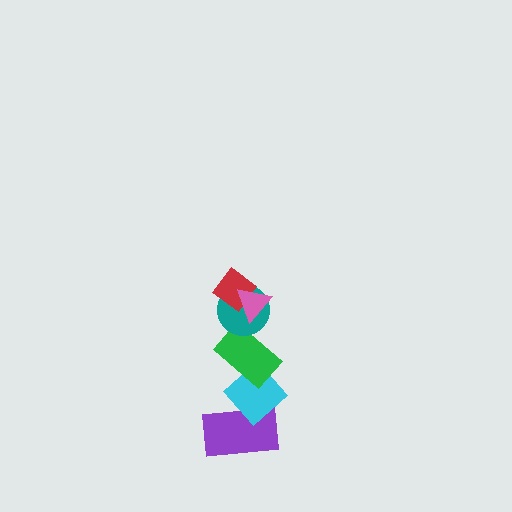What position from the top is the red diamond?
The red diamond is 2nd from the top.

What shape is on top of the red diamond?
The pink triangle is on top of the red diamond.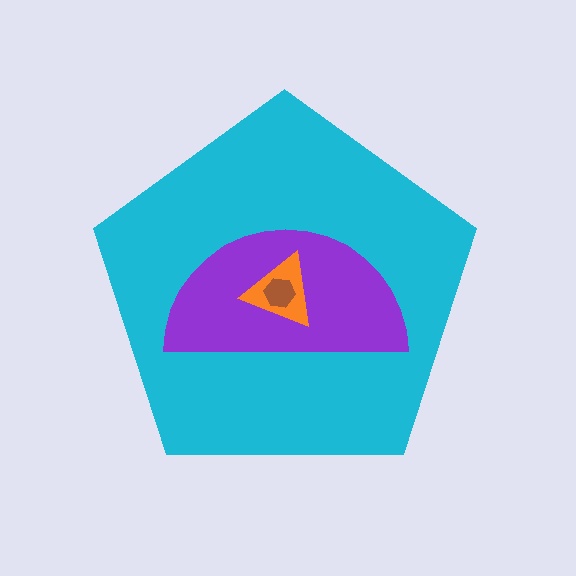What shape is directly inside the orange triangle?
The brown hexagon.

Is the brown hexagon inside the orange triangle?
Yes.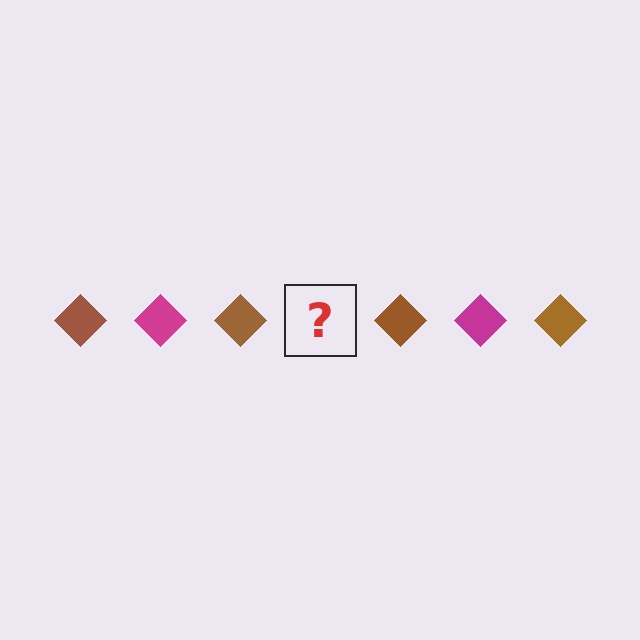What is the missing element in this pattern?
The missing element is a magenta diamond.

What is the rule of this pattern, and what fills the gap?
The rule is that the pattern cycles through brown, magenta diamonds. The gap should be filled with a magenta diamond.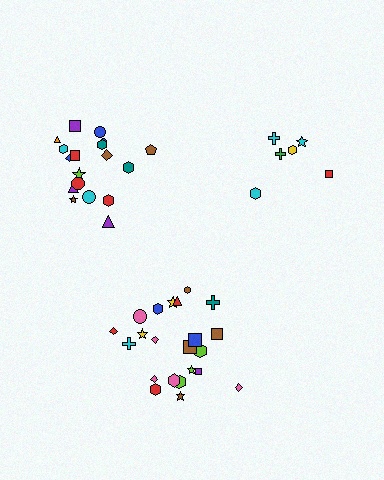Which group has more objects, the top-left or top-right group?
The top-left group.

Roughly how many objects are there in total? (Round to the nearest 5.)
Roughly 45 objects in total.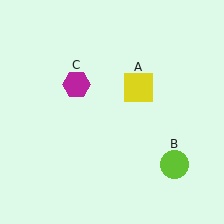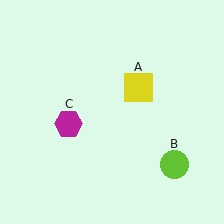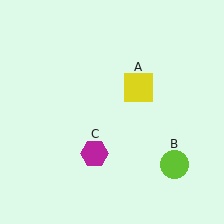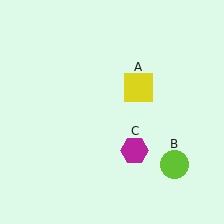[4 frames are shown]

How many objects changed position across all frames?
1 object changed position: magenta hexagon (object C).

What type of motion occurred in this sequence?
The magenta hexagon (object C) rotated counterclockwise around the center of the scene.